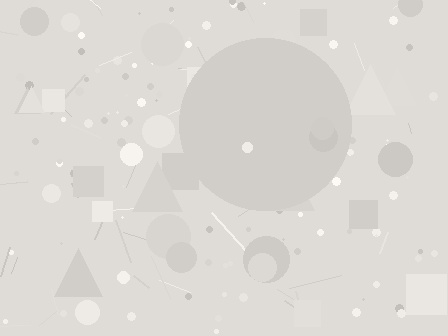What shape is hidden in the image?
A circle is hidden in the image.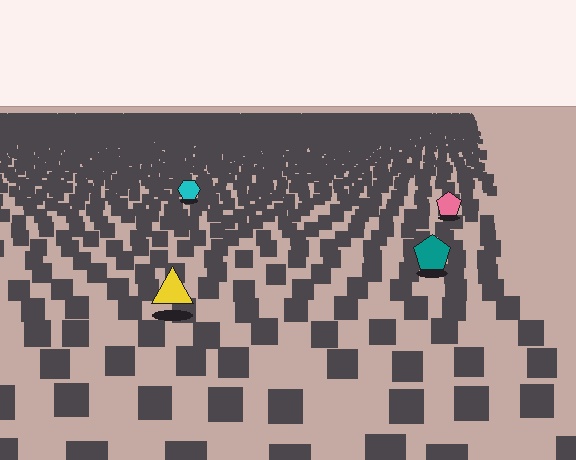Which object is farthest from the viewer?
The cyan hexagon is farthest from the viewer. It appears smaller and the ground texture around it is denser.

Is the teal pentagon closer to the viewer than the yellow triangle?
No. The yellow triangle is closer — you can tell from the texture gradient: the ground texture is coarser near it.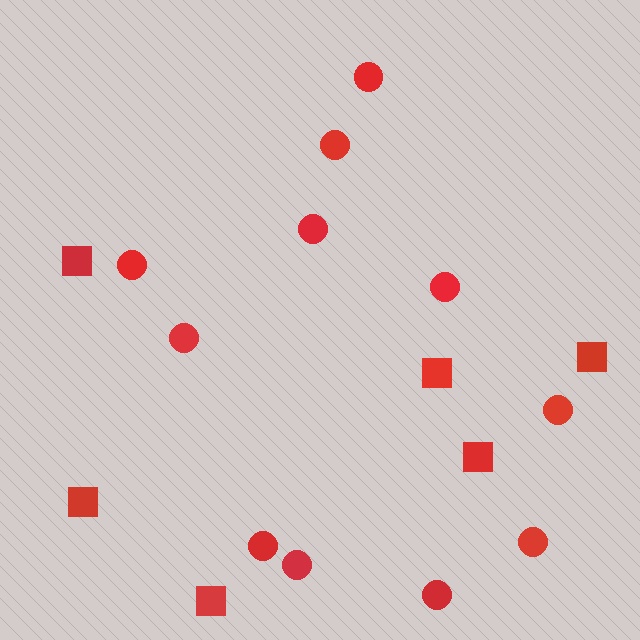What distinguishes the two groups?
There are 2 groups: one group of circles (11) and one group of squares (6).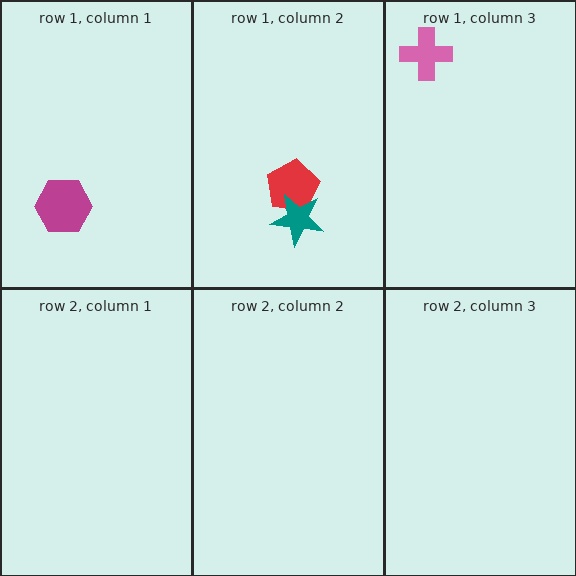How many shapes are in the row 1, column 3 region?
1.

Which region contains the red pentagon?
The row 1, column 2 region.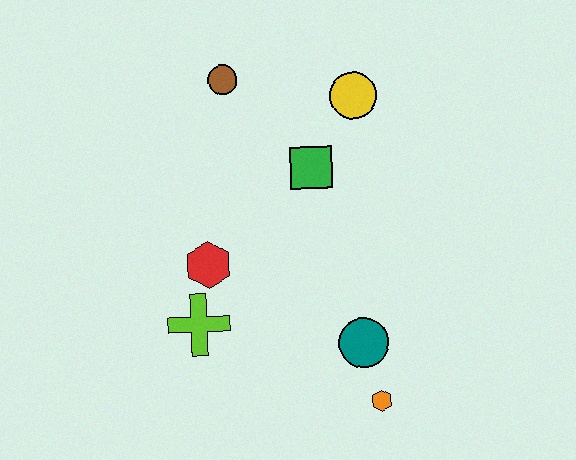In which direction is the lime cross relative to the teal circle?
The lime cross is to the left of the teal circle.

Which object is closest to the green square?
The yellow circle is closest to the green square.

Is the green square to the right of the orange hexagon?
No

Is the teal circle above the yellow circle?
No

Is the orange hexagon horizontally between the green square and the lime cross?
No